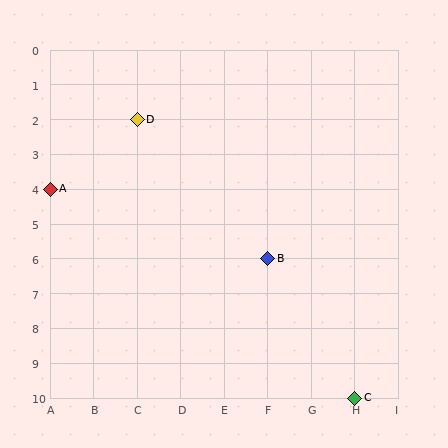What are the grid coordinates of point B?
Point B is at grid coordinates (F, 6).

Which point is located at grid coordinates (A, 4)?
Point A is at (A, 4).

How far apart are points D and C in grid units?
Points D and C are 5 columns and 8 rows apart (about 9.4 grid units diagonally).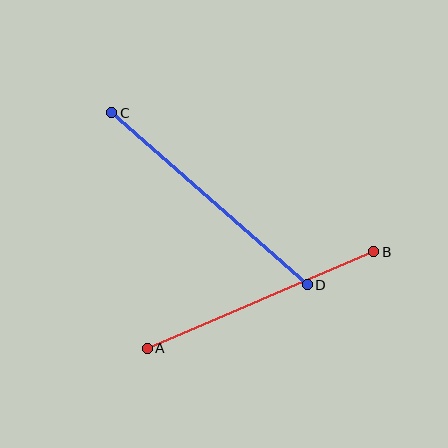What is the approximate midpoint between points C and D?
The midpoint is at approximately (210, 199) pixels.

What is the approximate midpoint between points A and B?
The midpoint is at approximately (261, 300) pixels.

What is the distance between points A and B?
The distance is approximately 246 pixels.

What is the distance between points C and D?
The distance is approximately 261 pixels.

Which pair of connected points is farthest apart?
Points C and D are farthest apart.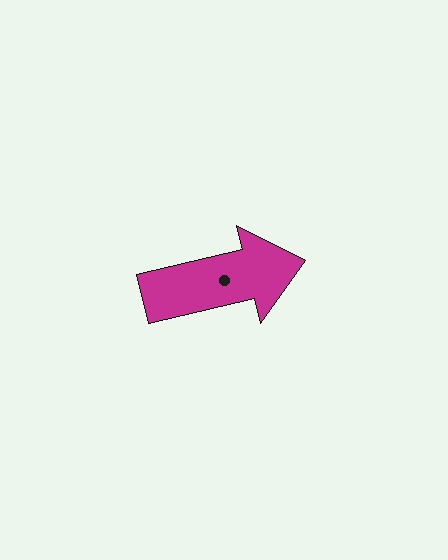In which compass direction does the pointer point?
East.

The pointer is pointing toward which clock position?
Roughly 3 o'clock.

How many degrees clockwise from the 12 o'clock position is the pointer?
Approximately 77 degrees.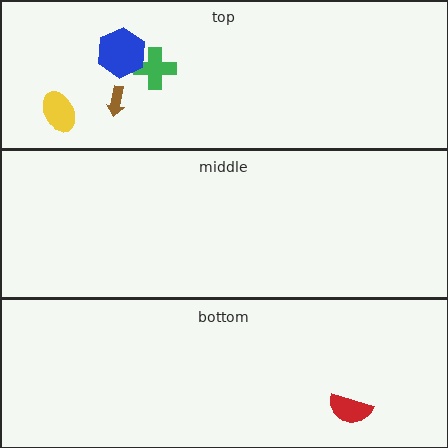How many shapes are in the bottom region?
1.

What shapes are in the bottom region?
The red semicircle.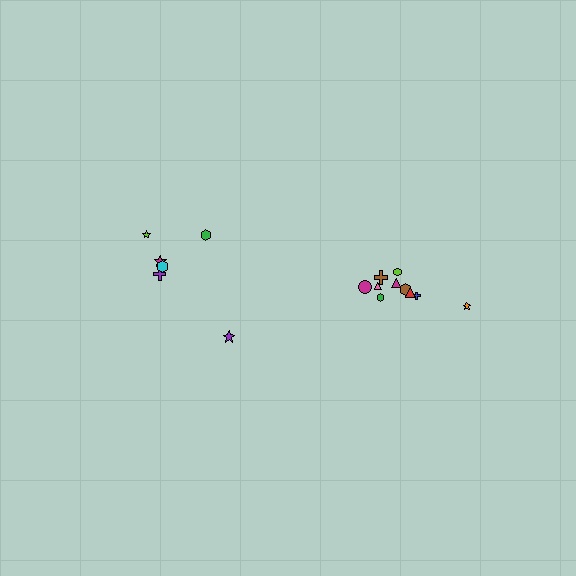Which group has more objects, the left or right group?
The right group.